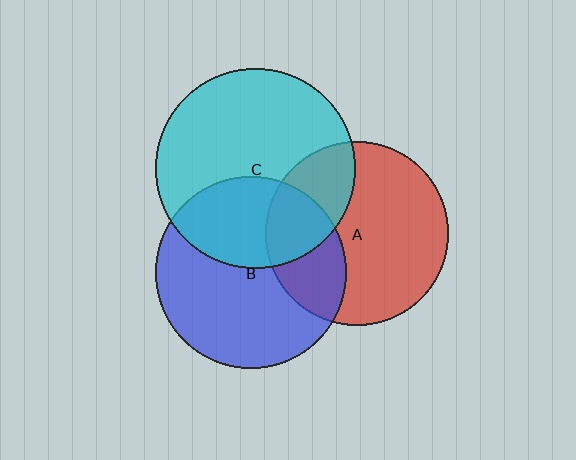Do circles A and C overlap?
Yes.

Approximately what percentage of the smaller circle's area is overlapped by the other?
Approximately 30%.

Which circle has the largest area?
Circle C (cyan).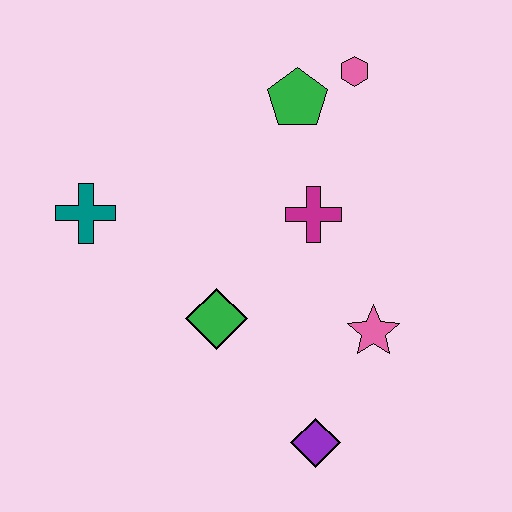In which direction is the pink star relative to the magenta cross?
The pink star is below the magenta cross.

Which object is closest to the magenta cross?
The green pentagon is closest to the magenta cross.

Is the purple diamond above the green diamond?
No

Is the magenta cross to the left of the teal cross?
No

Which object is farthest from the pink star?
The teal cross is farthest from the pink star.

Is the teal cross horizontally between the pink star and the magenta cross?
No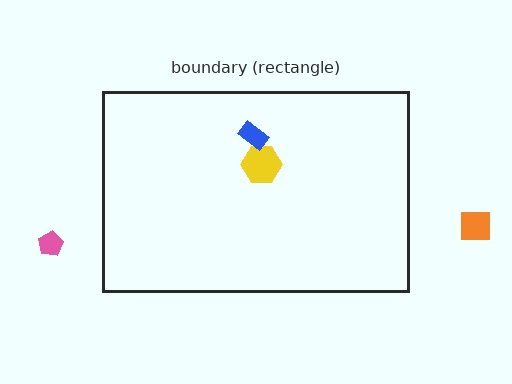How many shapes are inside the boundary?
2 inside, 2 outside.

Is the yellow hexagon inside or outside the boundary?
Inside.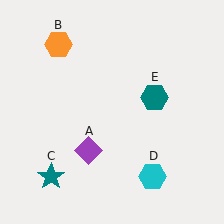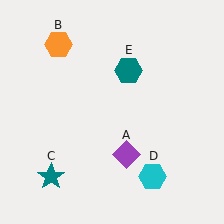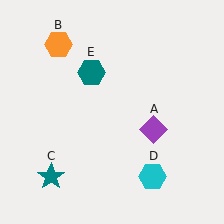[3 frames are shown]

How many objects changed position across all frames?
2 objects changed position: purple diamond (object A), teal hexagon (object E).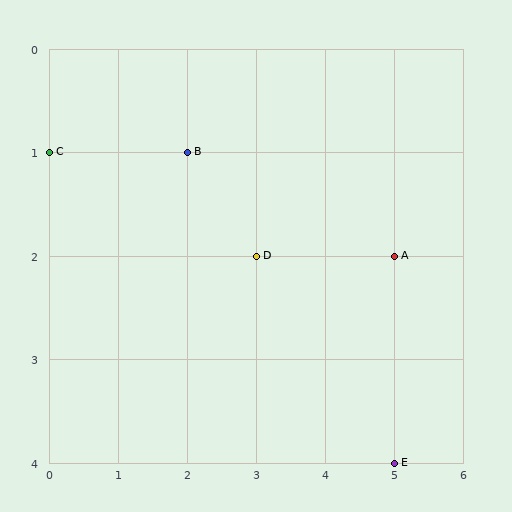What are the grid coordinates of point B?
Point B is at grid coordinates (2, 1).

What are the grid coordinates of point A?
Point A is at grid coordinates (5, 2).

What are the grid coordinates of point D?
Point D is at grid coordinates (3, 2).